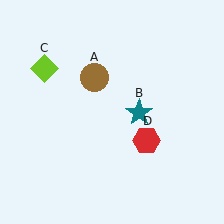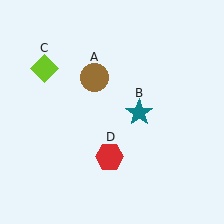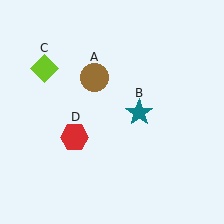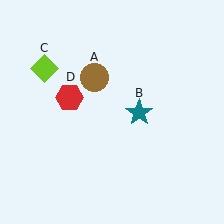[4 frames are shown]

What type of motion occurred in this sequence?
The red hexagon (object D) rotated clockwise around the center of the scene.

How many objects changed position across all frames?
1 object changed position: red hexagon (object D).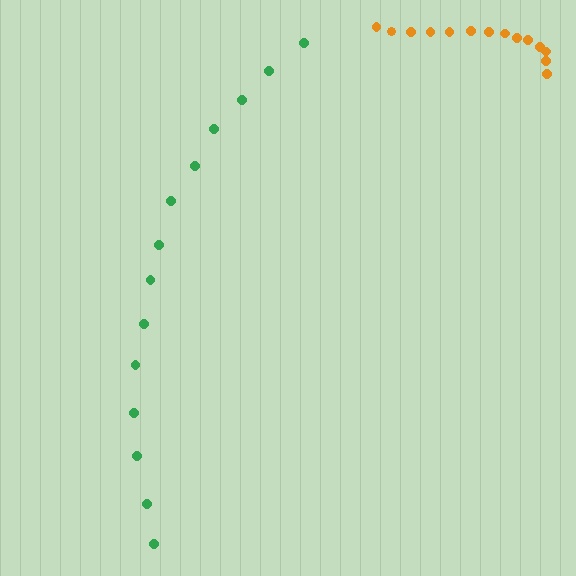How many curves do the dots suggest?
There are 2 distinct paths.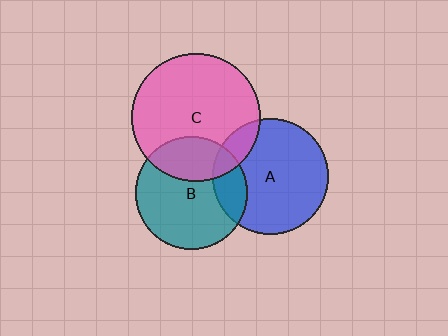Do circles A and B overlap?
Yes.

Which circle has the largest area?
Circle C (pink).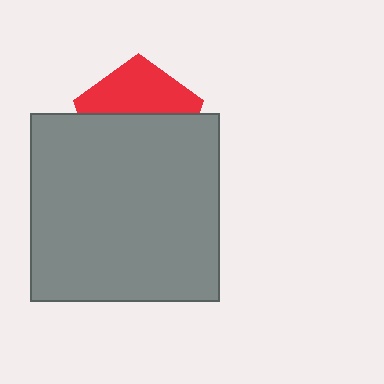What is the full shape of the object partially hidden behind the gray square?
The partially hidden object is a red pentagon.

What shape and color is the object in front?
The object in front is a gray square.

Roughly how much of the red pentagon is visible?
A small part of it is visible (roughly 42%).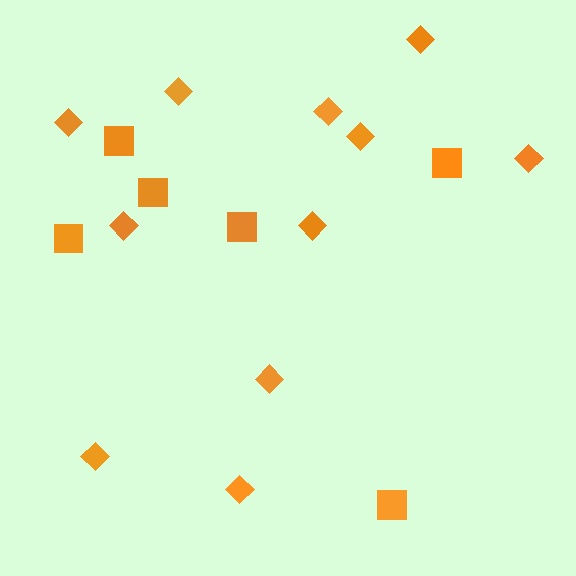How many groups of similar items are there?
There are 2 groups: one group of squares (6) and one group of diamonds (11).